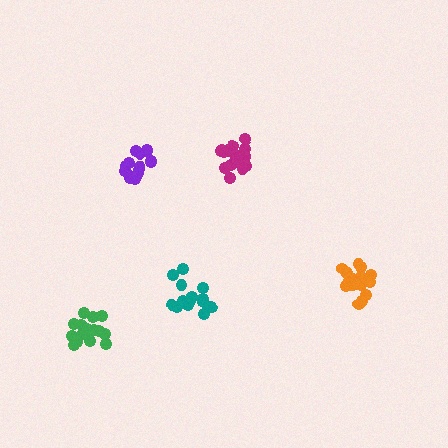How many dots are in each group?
Group 1: 20 dots, Group 2: 17 dots, Group 3: 21 dots, Group 4: 15 dots, Group 5: 15 dots (88 total).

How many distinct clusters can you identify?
There are 5 distinct clusters.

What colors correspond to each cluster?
The clusters are colored: magenta, green, orange, purple, teal.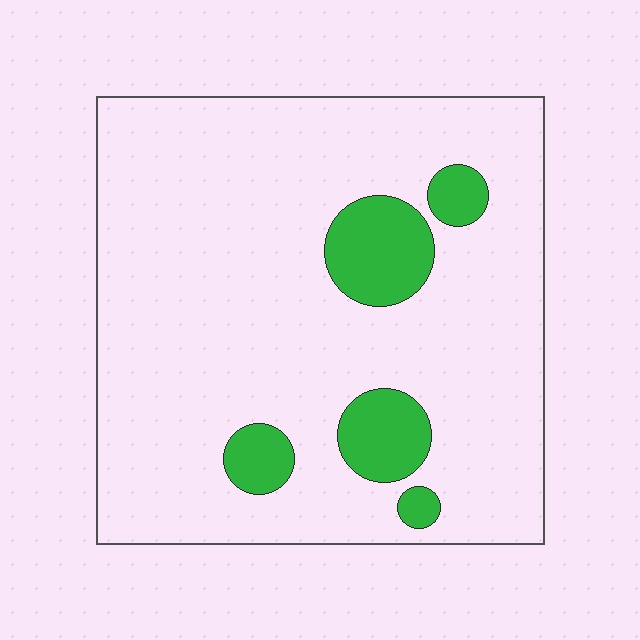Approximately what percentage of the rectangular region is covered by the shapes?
Approximately 15%.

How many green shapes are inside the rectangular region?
5.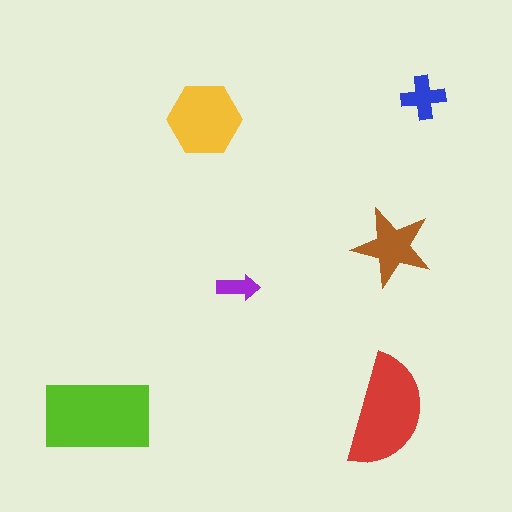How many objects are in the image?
There are 6 objects in the image.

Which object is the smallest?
The purple arrow.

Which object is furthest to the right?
The blue cross is rightmost.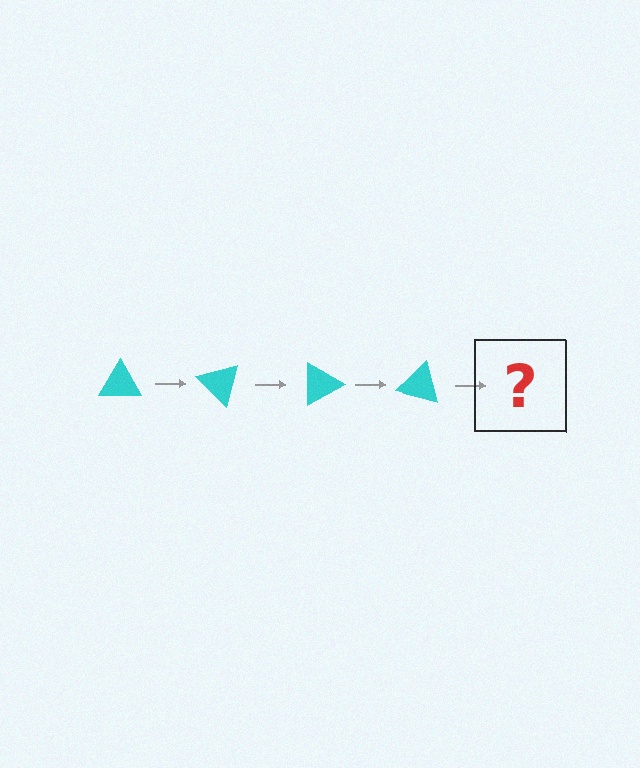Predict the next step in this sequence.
The next step is a cyan triangle rotated 180 degrees.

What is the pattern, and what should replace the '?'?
The pattern is that the triangle rotates 45 degrees each step. The '?' should be a cyan triangle rotated 180 degrees.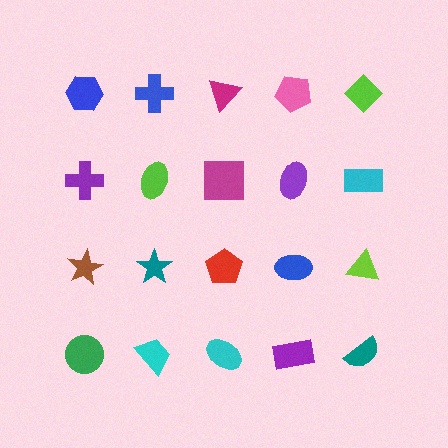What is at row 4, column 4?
A purple rectangle.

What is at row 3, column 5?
A lime triangle.